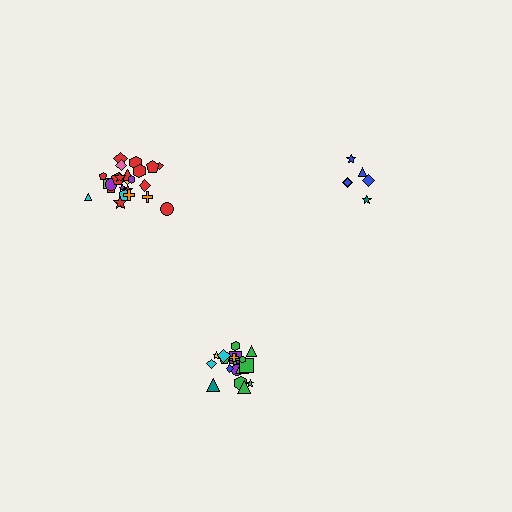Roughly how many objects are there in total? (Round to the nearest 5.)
Roughly 50 objects in total.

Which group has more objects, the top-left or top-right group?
The top-left group.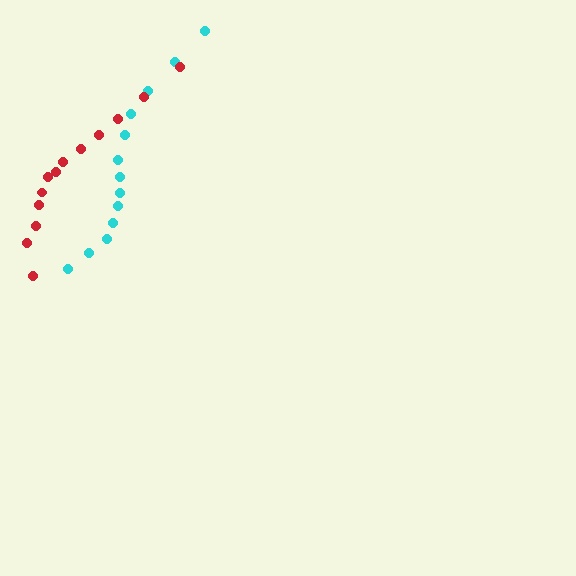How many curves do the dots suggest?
There are 2 distinct paths.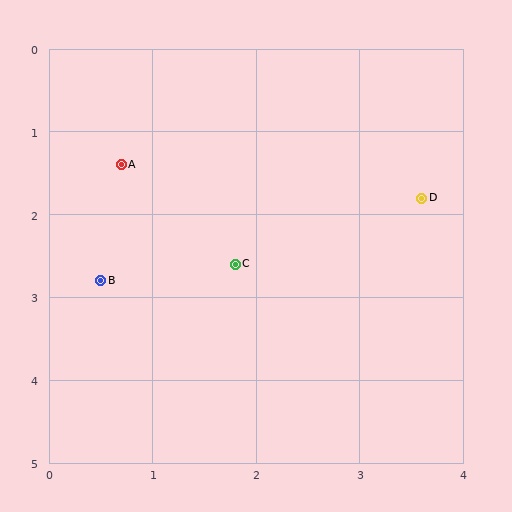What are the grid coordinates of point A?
Point A is at approximately (0.7, 1.4).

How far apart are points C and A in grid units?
Points C and A are about 1.6 grid units apart.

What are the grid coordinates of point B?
Point B is at approximately (0.5, 2.8).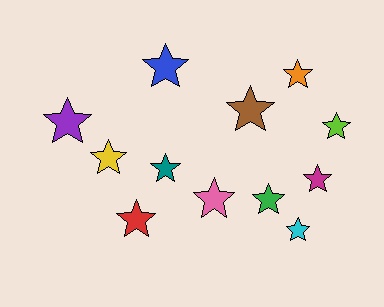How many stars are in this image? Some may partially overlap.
There are 12 stars.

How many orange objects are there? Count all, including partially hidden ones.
There is 1 orange object.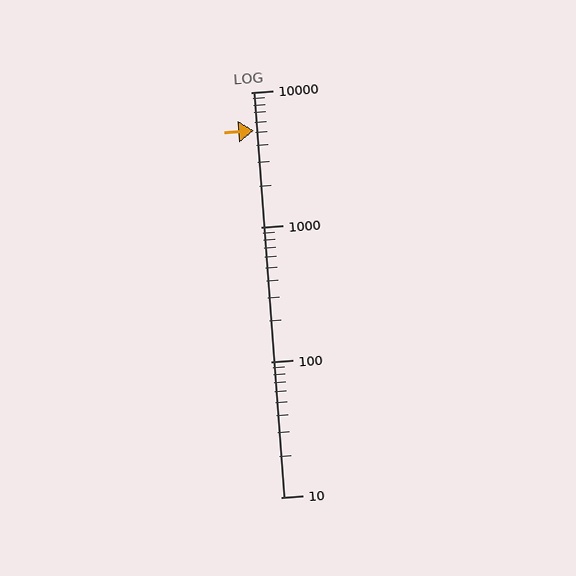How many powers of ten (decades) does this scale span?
The scale spans 3 decades, from 10 to 10000.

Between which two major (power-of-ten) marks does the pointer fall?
The pointer is between 1000 and 10000.